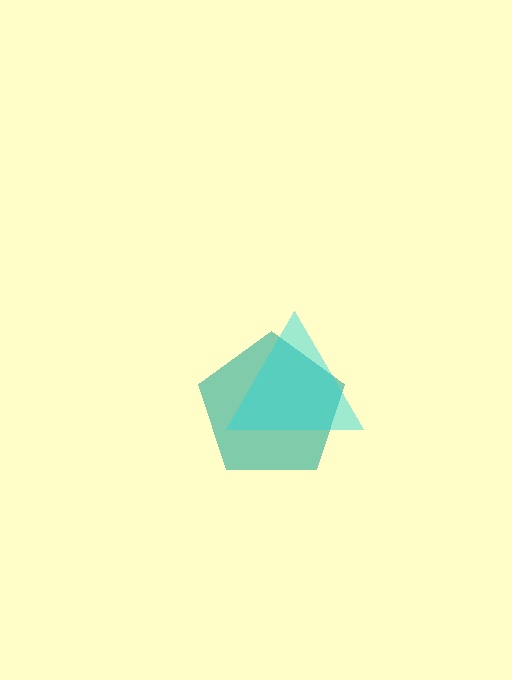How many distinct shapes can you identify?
There are 2 distinct shapes: a teal pentagon, a cyan triangle.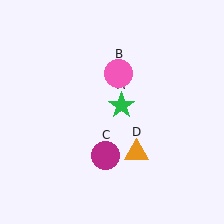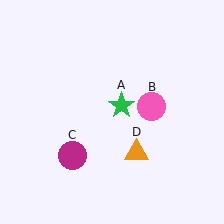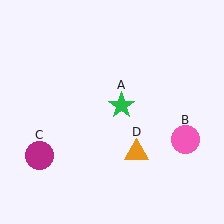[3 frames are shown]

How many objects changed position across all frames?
2 objects changed position: pink circle (object B), magenta circle (object C).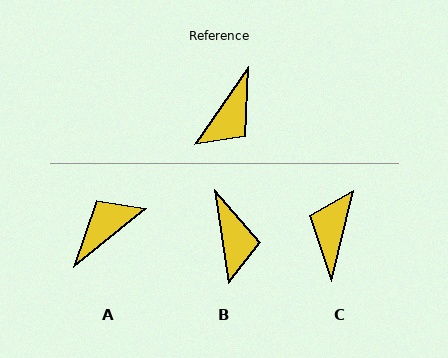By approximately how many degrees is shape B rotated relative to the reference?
Approximately 43 degrees counter-clockwise.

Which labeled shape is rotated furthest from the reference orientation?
A, about 163 degrees away.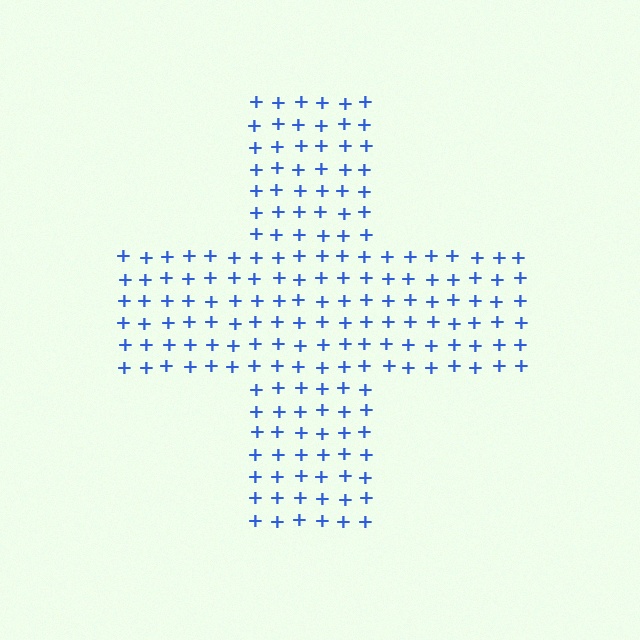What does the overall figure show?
The overall figure shows a cross.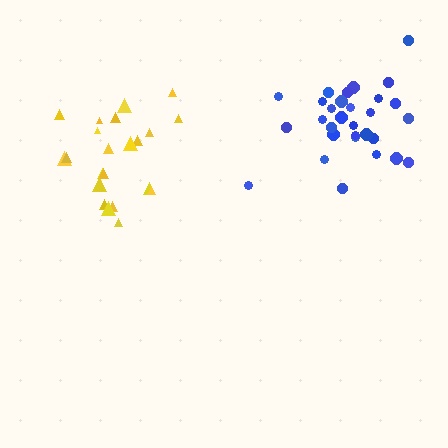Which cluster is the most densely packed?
Blue.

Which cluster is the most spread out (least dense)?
Yellow.